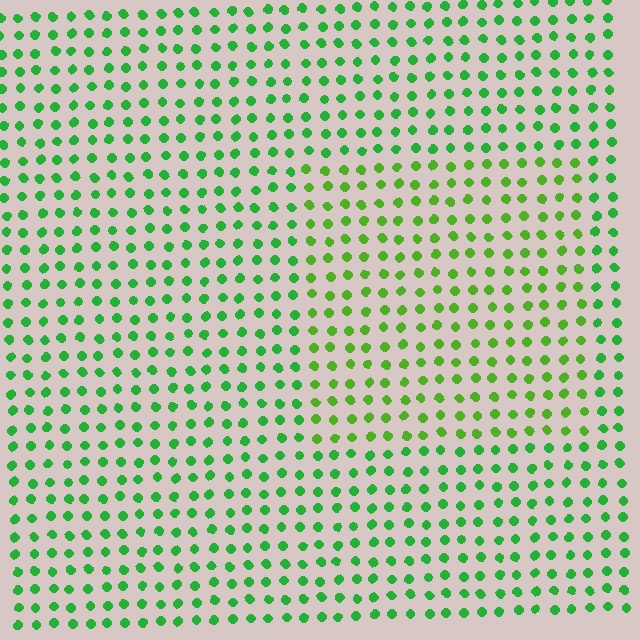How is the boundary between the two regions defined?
The boundary is defined purely by a slight shift in hue (about 27 degrees). Spacing, size, and orientation are identical on both sides.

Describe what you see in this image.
The image is filled with small green elements in a uniform arrangement. A rectangle-shaped region is visible where the elements are tinted to a slightly different hue, forming a subtle color boundary.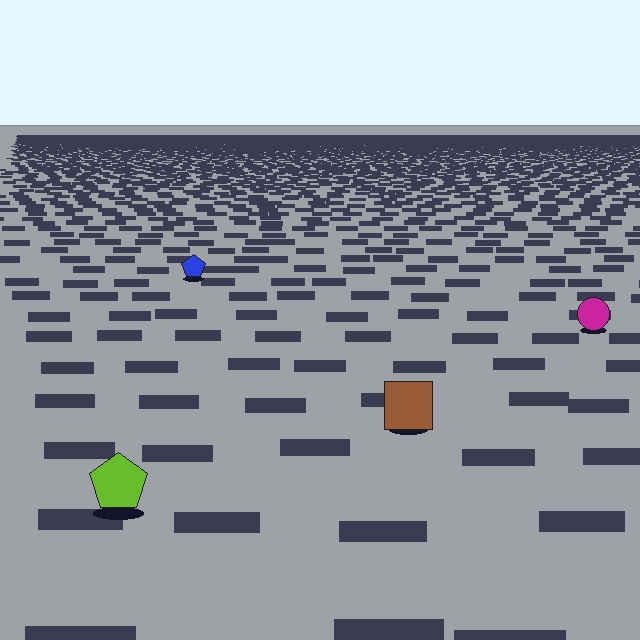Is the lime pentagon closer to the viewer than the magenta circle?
Yes. The lime pentagon is closer — you can tell from the texture gradient: the ground texture is coarser near it.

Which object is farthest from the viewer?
The blue pentagon is farthest from the viewer. It appears smaller and the ground texture around it is denser.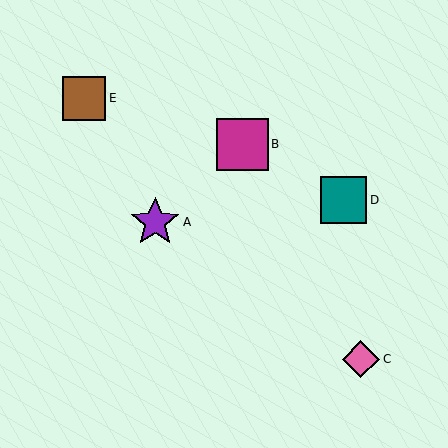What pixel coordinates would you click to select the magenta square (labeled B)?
Click at (242, 144) to select the magenta square B.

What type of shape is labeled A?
Shape A is a purple star.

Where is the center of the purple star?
The center of the purple star is at (155, 222).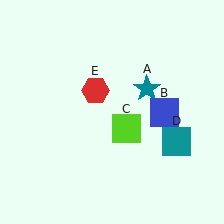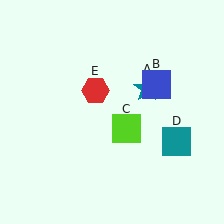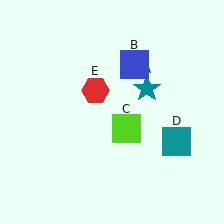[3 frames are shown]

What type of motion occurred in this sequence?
The blue square (object B) rotated counterclockwise around the center of the scene.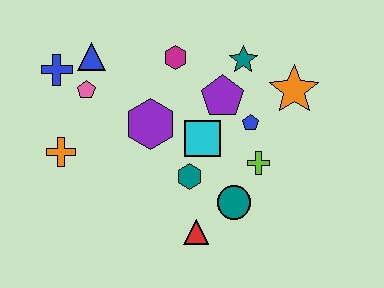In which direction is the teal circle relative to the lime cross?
The teal circle is below the lime cross.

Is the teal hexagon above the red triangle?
Yes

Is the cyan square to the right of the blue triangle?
Yes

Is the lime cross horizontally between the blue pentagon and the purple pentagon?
No